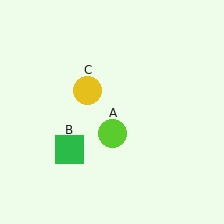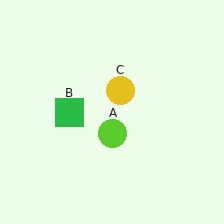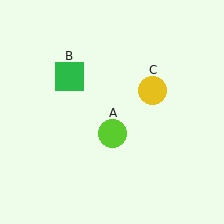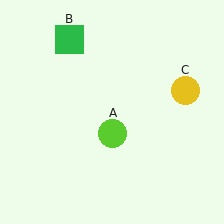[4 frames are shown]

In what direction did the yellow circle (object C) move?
The yellow circle (object C) moved right.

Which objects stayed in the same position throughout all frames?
Lime circle (object A) remained stationary.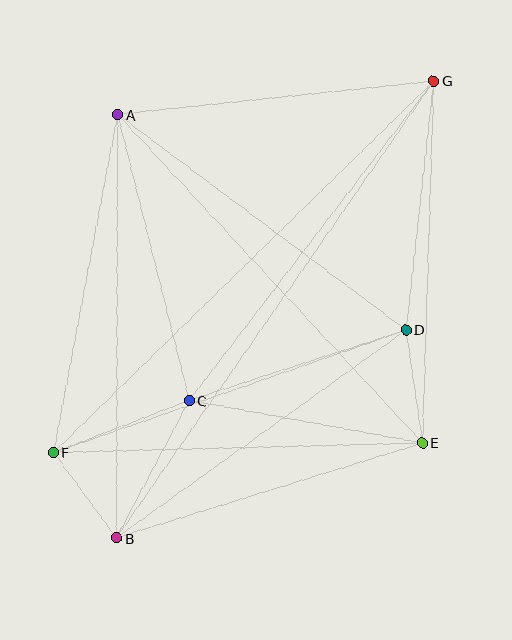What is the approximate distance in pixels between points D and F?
The distance between D and F is approximately 373 pixels.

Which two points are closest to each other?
Points B and F are closest to each other.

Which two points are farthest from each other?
Points B and G are farthest from each other.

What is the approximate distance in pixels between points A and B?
The distance between A and B is approximately 424 pixels.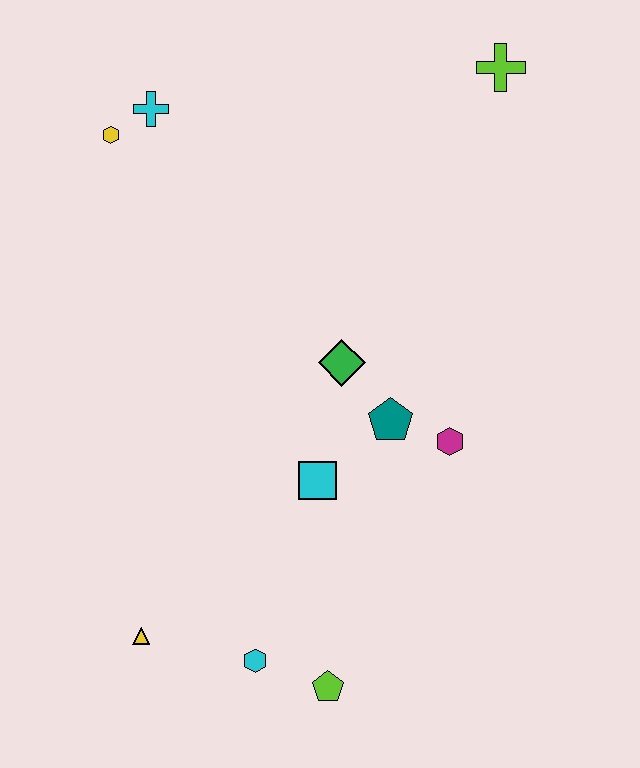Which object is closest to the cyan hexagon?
The lime pentagon is closest to the cyan hexagon.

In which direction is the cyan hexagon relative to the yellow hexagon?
The cyan hexagon is below the yellow hexagon.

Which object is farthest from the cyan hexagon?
The lime cross is farthest from the cyan hexagon.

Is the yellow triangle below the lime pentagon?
No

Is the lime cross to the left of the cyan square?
No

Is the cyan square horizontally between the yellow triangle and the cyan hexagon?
No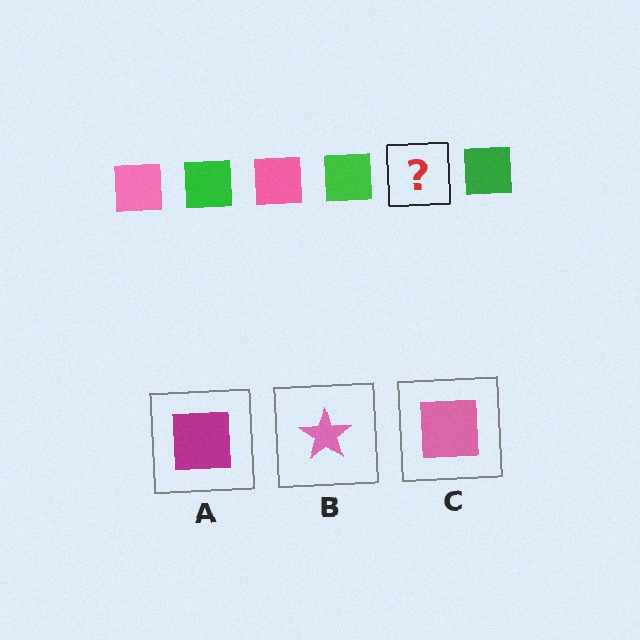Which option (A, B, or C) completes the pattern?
C.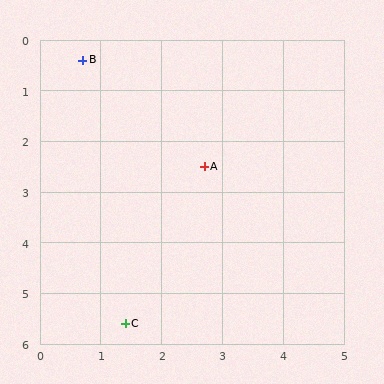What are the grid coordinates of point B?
Point B is at approximately (0.7, 0.4).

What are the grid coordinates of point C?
Point C is at approximately (1.4, 5.6).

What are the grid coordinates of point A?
Point A is at approximately (2.7, 2.5).